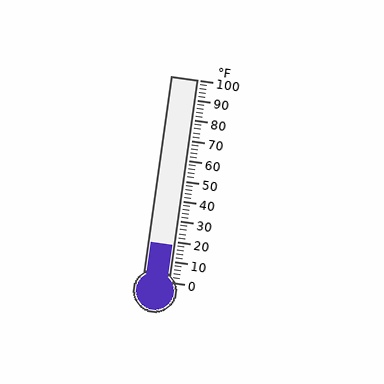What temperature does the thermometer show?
The thermometer shows approximately 18°F.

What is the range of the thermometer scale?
The thermometer scale ranges from 0°F to 100°F.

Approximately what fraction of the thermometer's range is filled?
The thermometer is filled to approximately 20% of its range.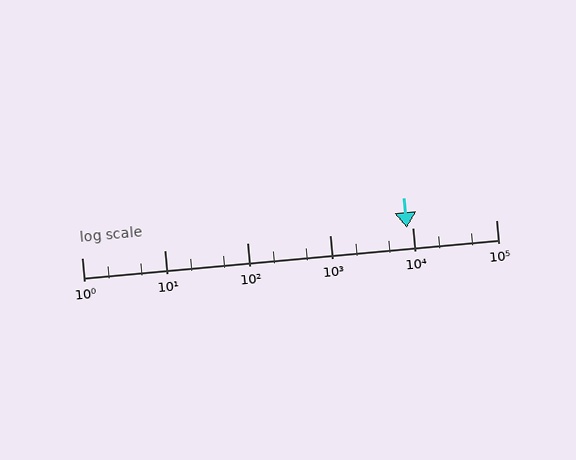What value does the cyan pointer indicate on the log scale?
The pointer indicates approximately 8300.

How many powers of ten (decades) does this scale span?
The scale spans 5 decades, from 1 to 100000.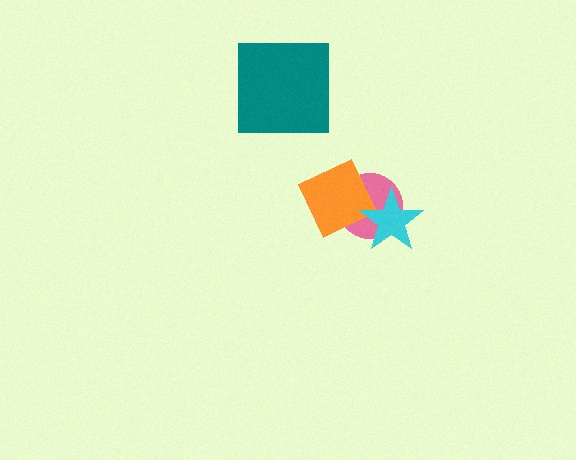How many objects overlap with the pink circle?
2 objects overlap with the pink circle.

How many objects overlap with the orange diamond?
2 objects overlap with the orange diamond.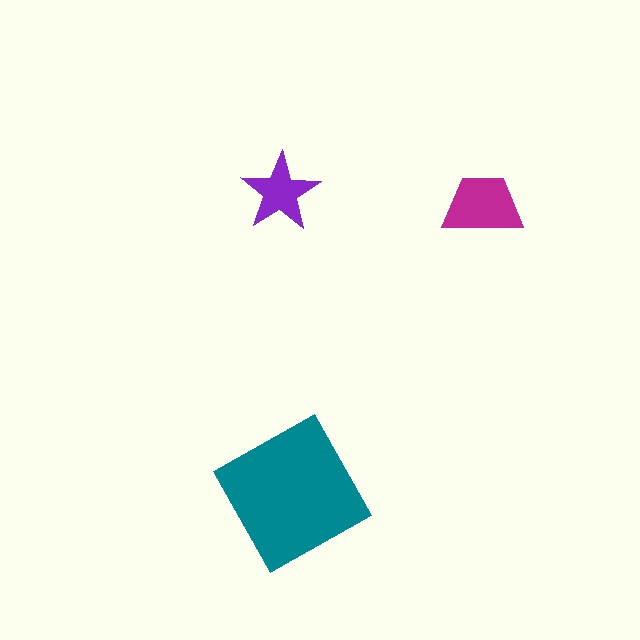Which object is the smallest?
The purple star.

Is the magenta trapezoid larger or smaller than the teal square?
Smaller.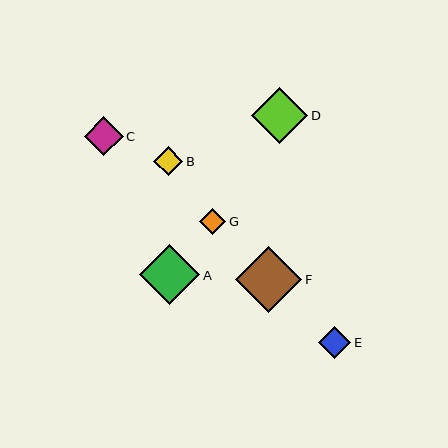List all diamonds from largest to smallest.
From largest to smallest: F, A, D, C, E, B, G.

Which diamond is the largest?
Diamond F is the largest with a size of approximately 66 pixels.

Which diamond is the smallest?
Diamond G is the smallest with a size of approximately 26 pixels.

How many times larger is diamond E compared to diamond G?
Diamond E is approximately 1.2 times the size of diamond G.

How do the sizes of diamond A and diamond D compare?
Diamond A and diamond D are approximately the same size.